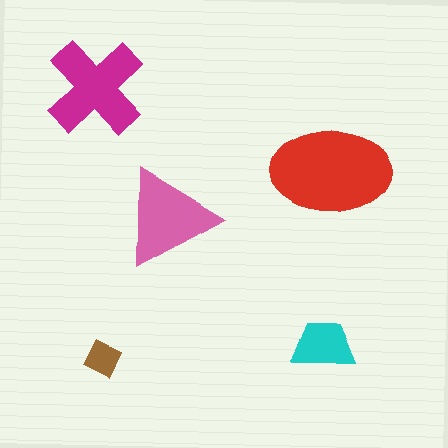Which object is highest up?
The magenta cross is topmost.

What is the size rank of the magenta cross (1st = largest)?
2nd.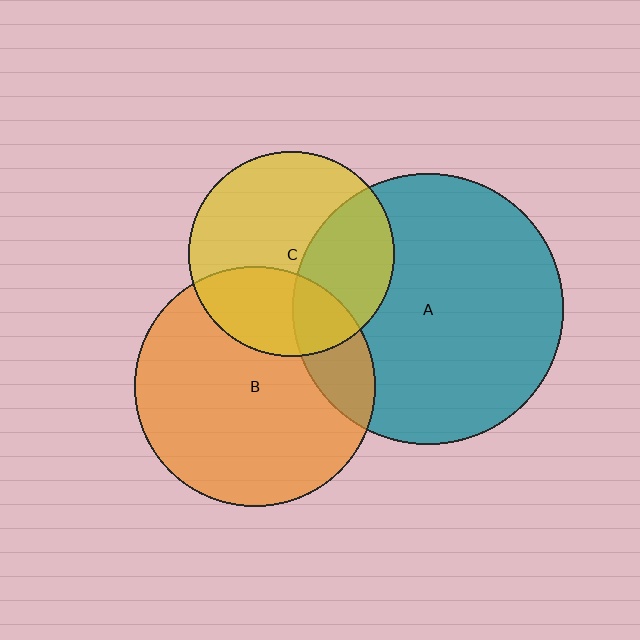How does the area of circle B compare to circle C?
Approximately 1.4 times.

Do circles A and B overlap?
Yes.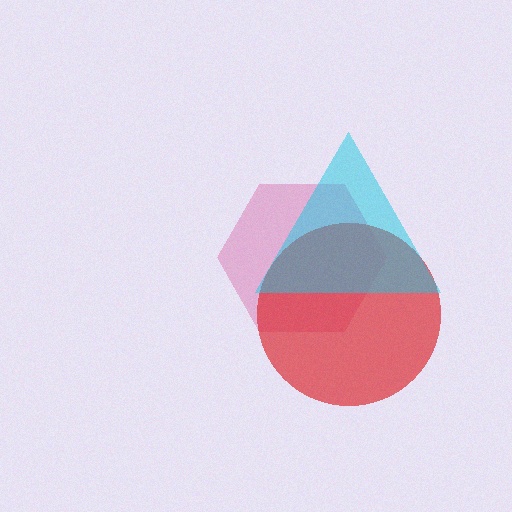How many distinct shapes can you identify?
There are 3 distinct shapes: a pink hexagon, a red circle, a cyan triangle.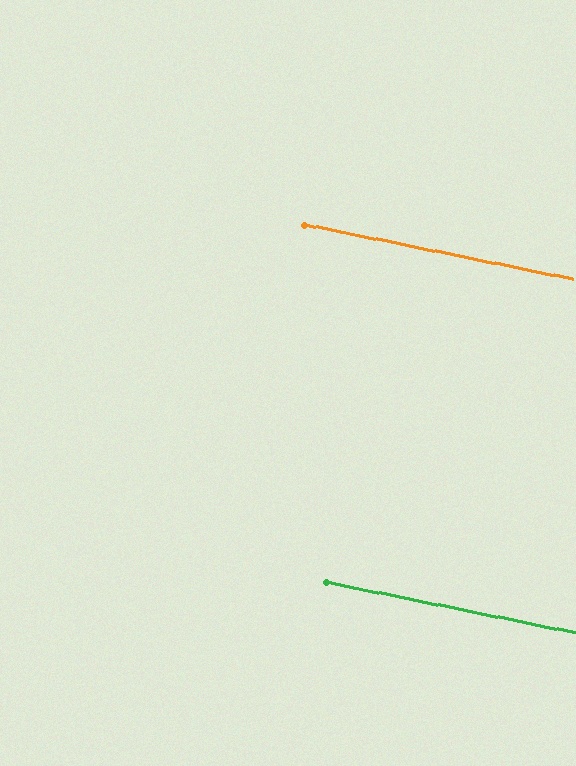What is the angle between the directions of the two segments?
Approximately 0 degrees.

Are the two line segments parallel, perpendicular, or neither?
Parallel — their directions differ by only 0.2°.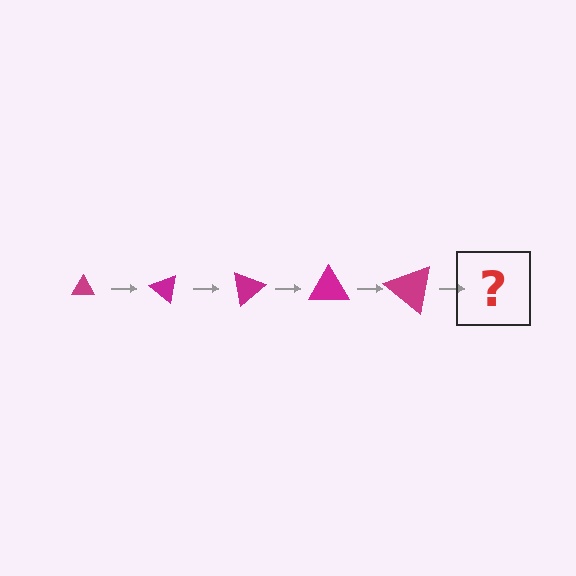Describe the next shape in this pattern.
It should be a triangle, larger than the previous one and rotated 200 degrees from the start.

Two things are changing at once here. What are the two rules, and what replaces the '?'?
The two rules are that the triangle grows larger each step and it rotates 40 degrees each step. The '?' should be a triangle, larger than the previous one and rotated 200 degrees from the start.